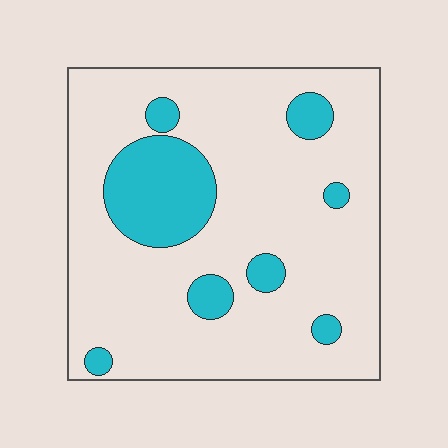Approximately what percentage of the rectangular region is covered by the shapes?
Approximately 20%.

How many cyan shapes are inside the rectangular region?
8.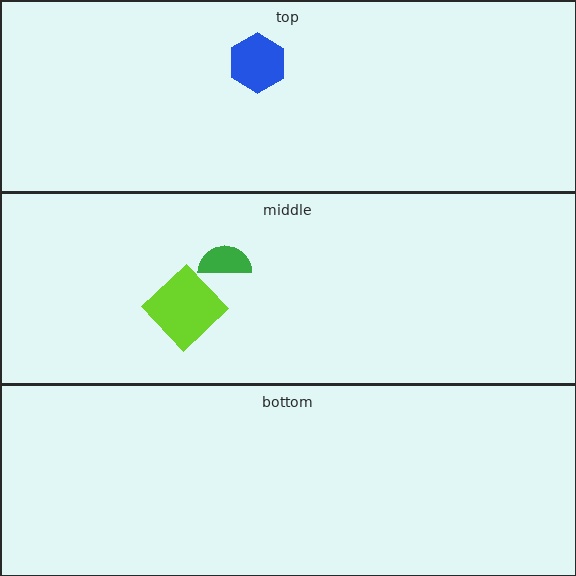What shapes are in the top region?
The blue hexagon.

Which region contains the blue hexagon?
The top region.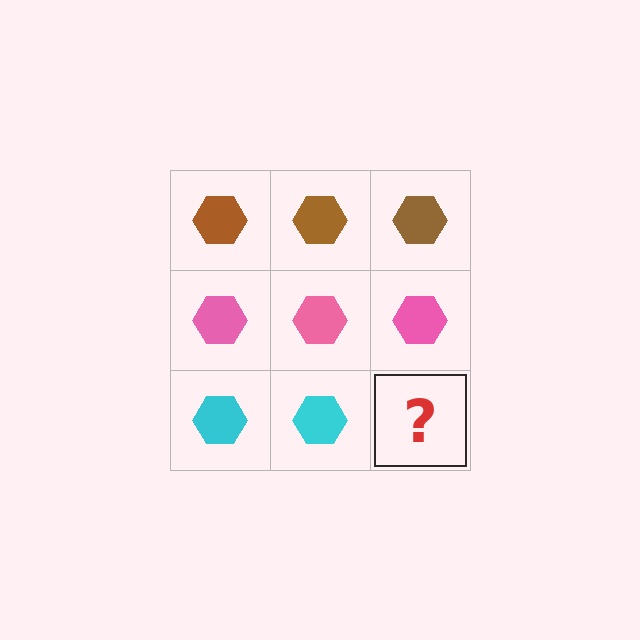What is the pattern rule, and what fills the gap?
The rule is that each row has a consistent color. The gap should be filled with a cyan hexagon.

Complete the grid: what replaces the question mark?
The question mark should be replaced with a cyan hexagon.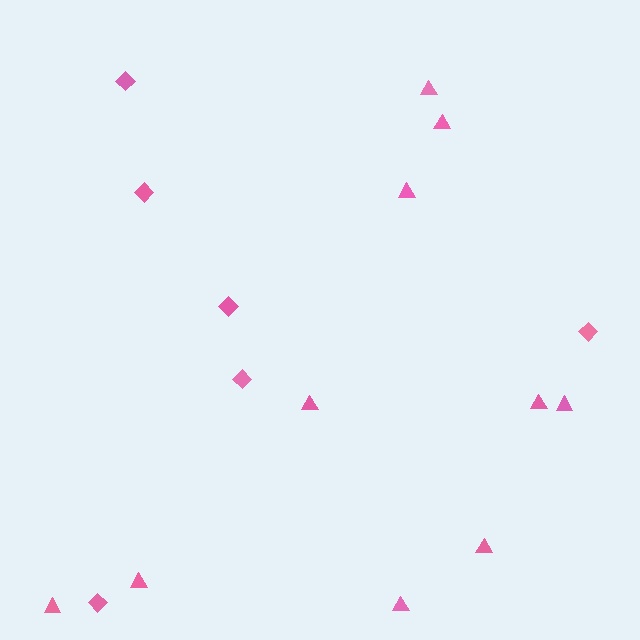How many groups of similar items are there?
There are 2 groups: one group of diamonds (6) and one group of triangles (10).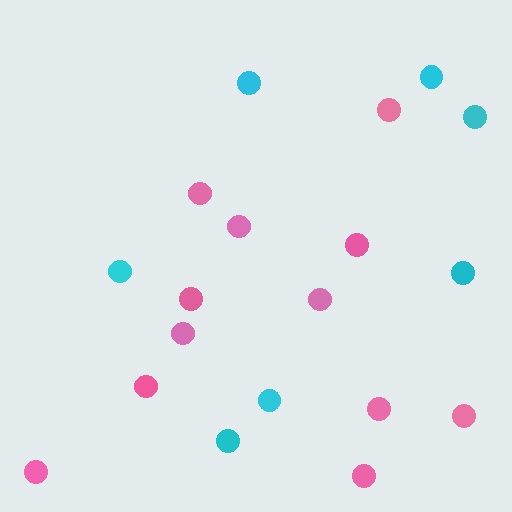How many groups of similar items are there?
There are 2 groups: one group of pink circles (12) and one group of cyan circles (7).